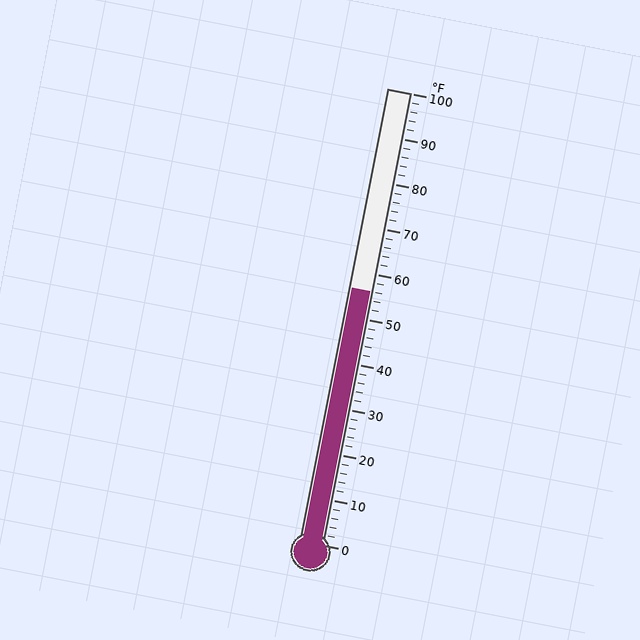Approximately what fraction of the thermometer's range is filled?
The thermometer is filled to approximately 55% of its range.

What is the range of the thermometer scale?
The thermometer scale ranges from 0°F to 100°F.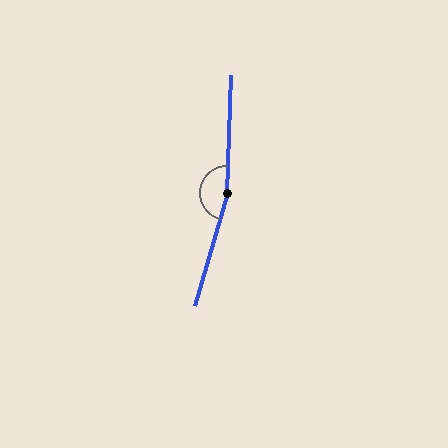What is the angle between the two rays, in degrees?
Approximately 166 degrees.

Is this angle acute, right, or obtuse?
It is obtuse.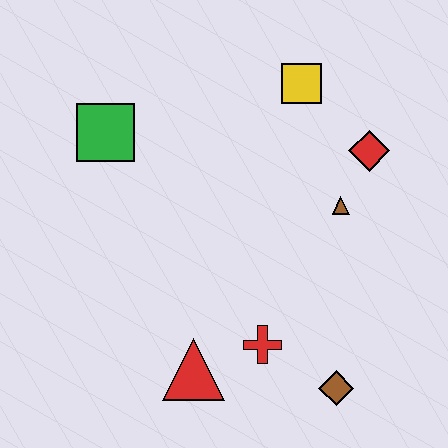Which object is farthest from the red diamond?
The red triangle is farthest from the red diamond.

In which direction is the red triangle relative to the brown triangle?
The red triangle is below the brown triangle.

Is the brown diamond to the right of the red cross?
Yes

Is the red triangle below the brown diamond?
No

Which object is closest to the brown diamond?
The red cross is closest to the brown diamond.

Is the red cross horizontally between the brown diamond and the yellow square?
No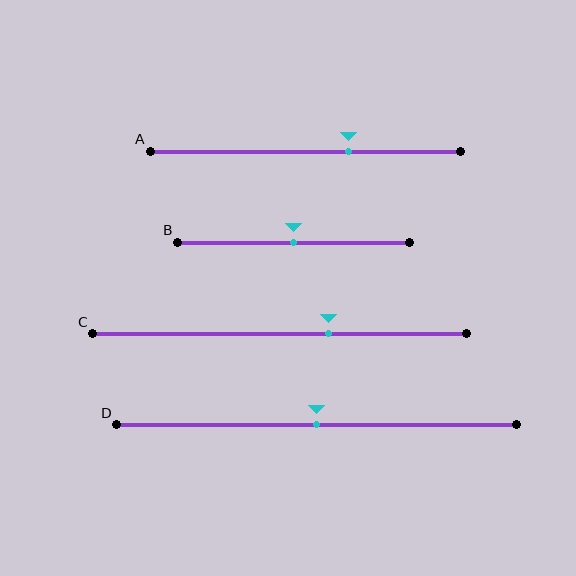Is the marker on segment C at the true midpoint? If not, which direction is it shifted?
No, the marker on segment C is shifted to the right by about 13% of the segment length.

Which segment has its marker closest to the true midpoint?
Segment B has its marker closest to the true midpoint.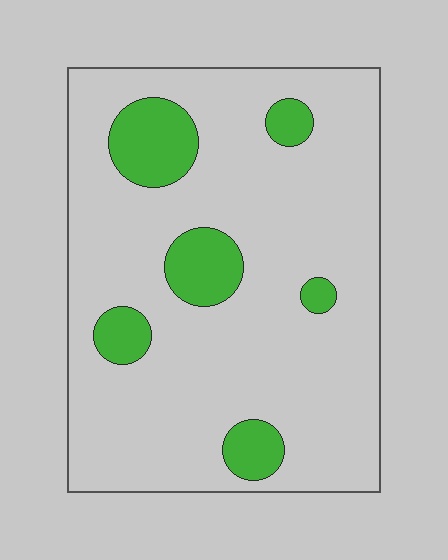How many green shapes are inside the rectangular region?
6.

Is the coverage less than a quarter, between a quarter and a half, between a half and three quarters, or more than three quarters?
Less than a quarter.